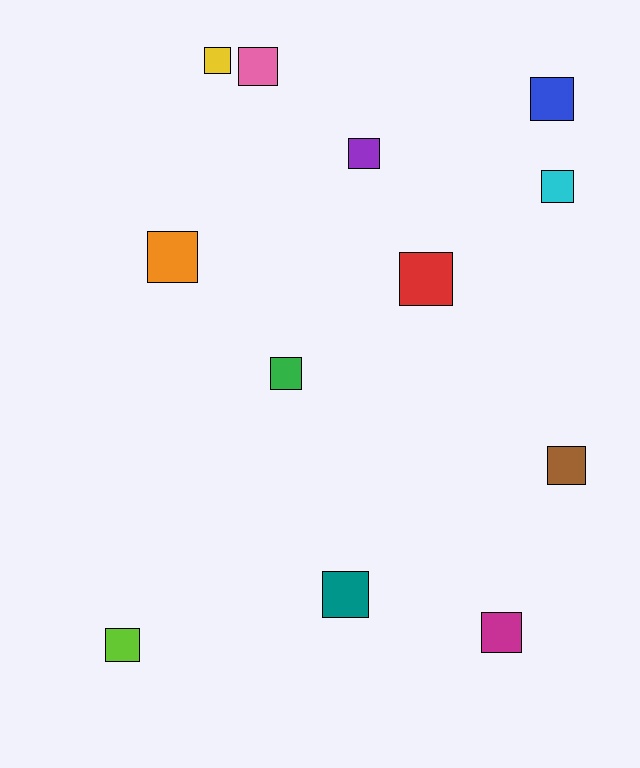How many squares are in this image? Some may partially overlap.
There are 12 squares.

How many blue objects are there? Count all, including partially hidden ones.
There is 1 blue object.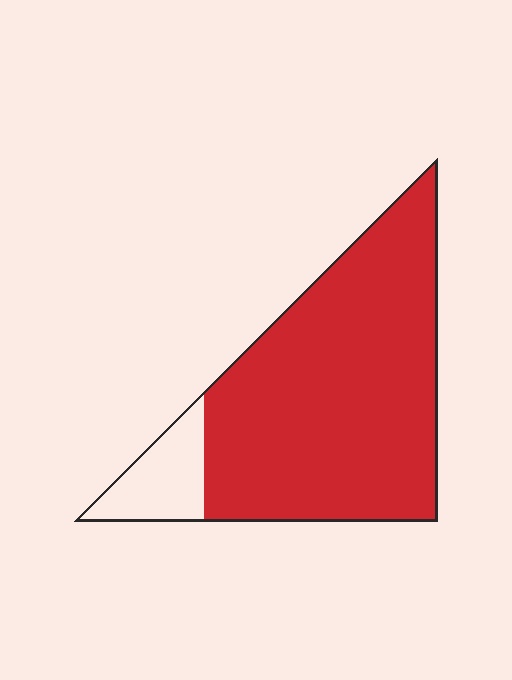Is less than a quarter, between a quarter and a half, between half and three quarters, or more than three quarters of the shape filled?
More than three quarters.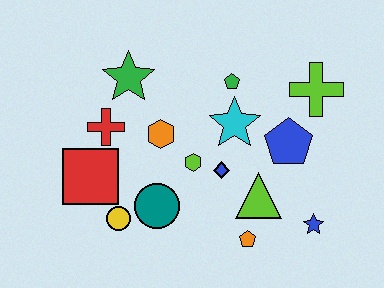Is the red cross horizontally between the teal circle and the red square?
Yes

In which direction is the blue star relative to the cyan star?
The blue star is below the cyan star.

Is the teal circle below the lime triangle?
Yes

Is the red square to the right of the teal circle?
No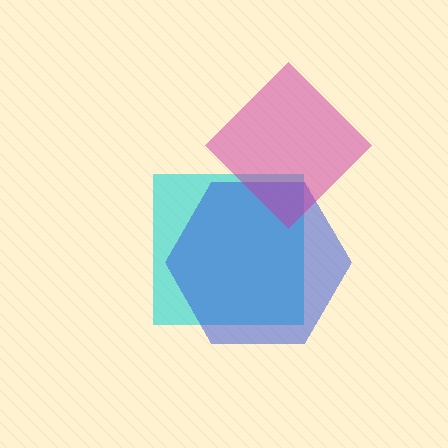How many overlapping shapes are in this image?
There are 3 overlapping shapes in the image.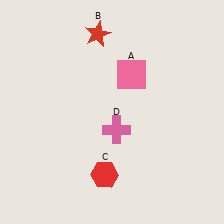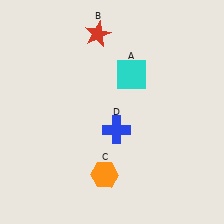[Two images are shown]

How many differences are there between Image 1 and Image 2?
There are 3 differences between the two images.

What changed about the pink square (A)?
In Image 1, A is pink. In Image 2, it changed to cyan.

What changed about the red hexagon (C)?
In Image 1, C is red. In Image 2, it changed to orange.